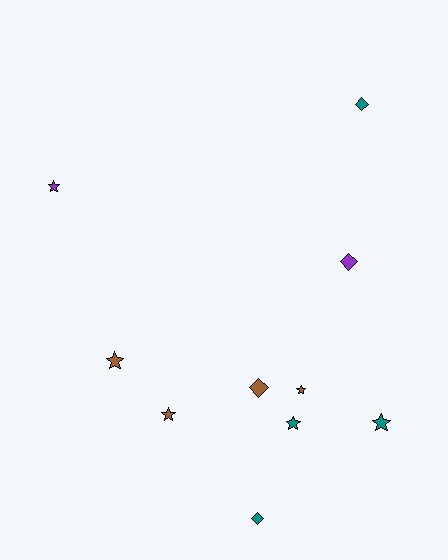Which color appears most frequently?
Teal, with 4 objects.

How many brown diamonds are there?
There is 1 brown diamond.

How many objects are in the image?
There are 10 objects.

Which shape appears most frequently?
Star, with 6 objects.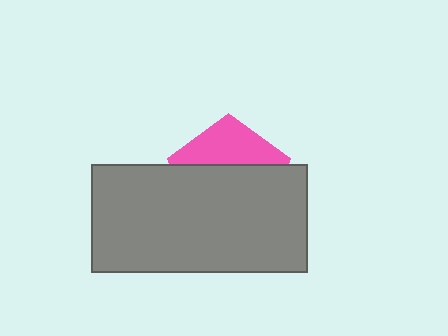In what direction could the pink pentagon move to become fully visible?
The pink pentagon could move up. That would shift it out from behind the gray rectangle entirely.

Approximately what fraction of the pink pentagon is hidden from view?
Roughly 66% of the pink pentagon is hidden behind the gray rectangle.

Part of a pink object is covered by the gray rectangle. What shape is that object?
It is a pentagon.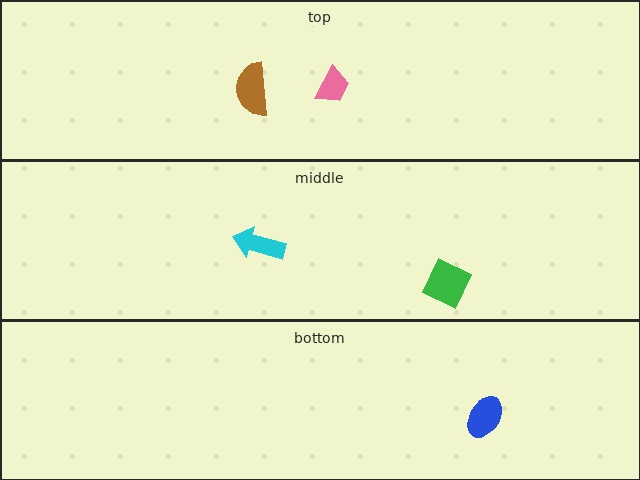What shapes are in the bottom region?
The blue ellipse.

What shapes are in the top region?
The brown semicircle, the pink trapezoid.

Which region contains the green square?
The middle region.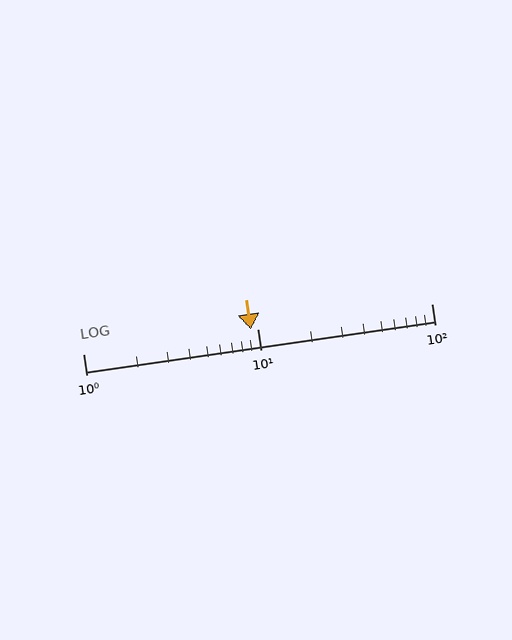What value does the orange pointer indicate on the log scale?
The pointer indicates approximately 9.2.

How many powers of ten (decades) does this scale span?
The scale spans 2 decades, from 1 to 100.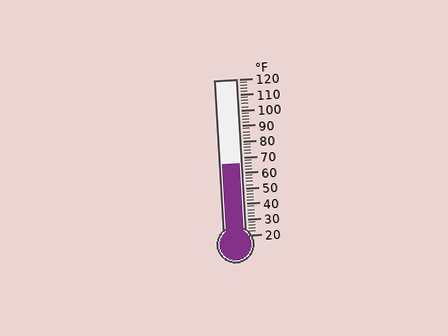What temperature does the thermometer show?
The thermometer shows approximately 66°F.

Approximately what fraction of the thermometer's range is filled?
The thermometer is filled to approximately 45% of its range.